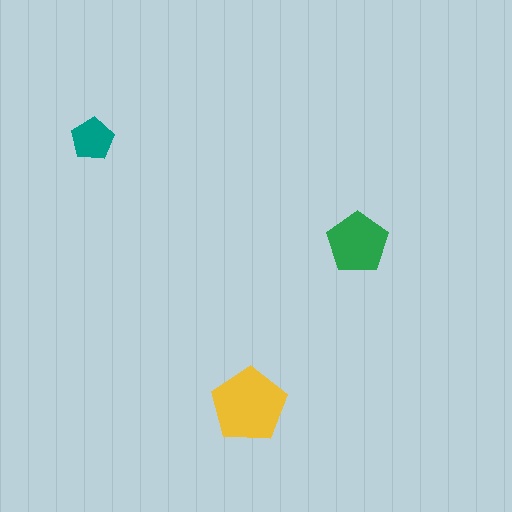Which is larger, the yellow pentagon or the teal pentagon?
The yellow one.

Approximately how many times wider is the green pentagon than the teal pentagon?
About 1.5 times wider.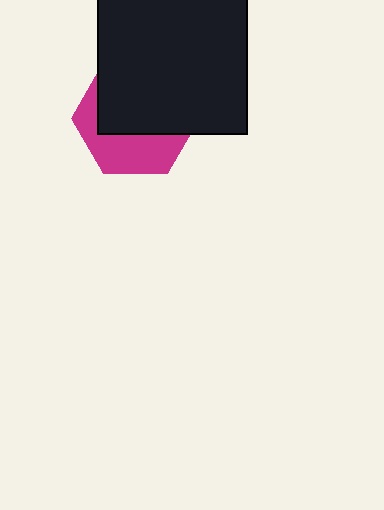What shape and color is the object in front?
The object in front is a black square.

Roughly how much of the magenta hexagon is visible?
A small part of it is visible (roughly 40%).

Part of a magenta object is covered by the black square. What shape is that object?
It is a hexagon.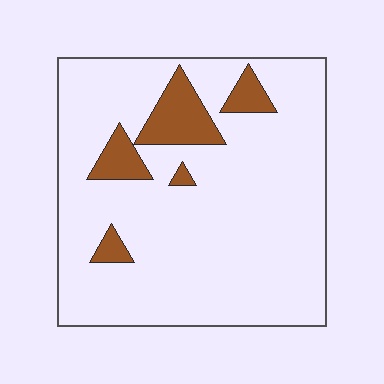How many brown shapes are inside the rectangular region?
5.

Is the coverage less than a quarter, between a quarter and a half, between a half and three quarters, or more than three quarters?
Less than a quarter.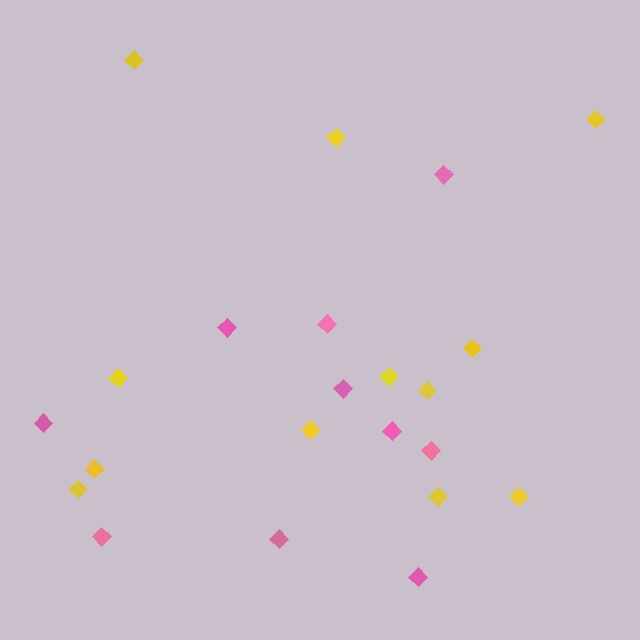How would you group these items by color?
There are 2 groups: one group of yellow diamonds (12) and one group of pink diamonds (10).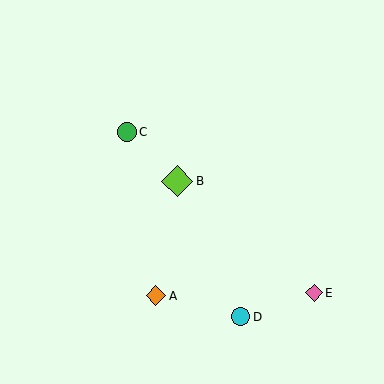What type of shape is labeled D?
Shape D is a cyan circle.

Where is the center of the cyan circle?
The center of the cyan circle is at (241, 317).